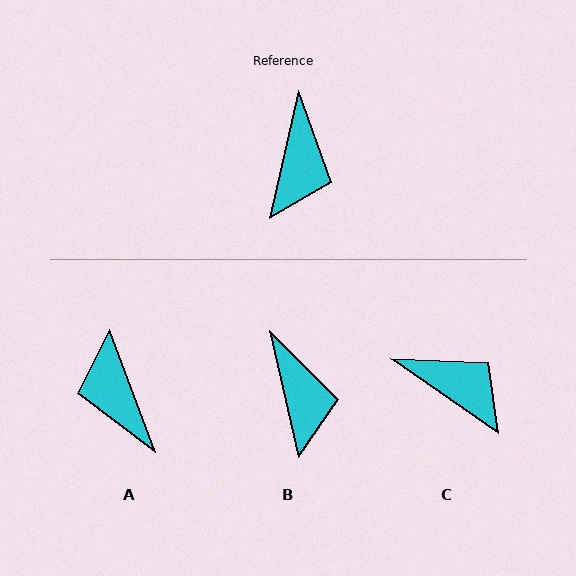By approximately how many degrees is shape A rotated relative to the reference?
Approximately 147 degrees clockwise.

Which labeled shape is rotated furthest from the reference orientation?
A, about 147 degrees away.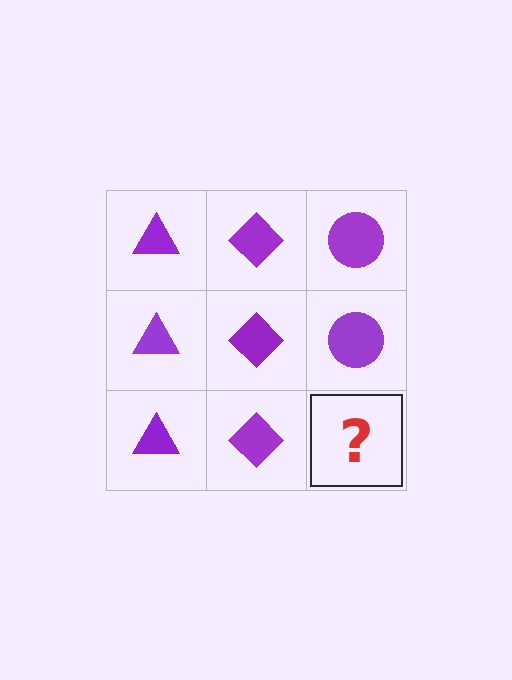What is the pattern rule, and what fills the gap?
The rule is that each column has a consistent shape. The gap should be filled with a purple circle.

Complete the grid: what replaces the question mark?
The question mark should be replaced with a purple circle.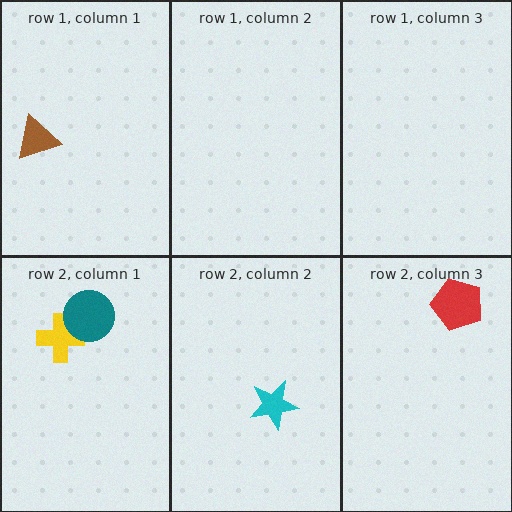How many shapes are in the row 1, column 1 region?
1.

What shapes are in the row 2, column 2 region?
The cyan star.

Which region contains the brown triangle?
The row 1, column 1 region.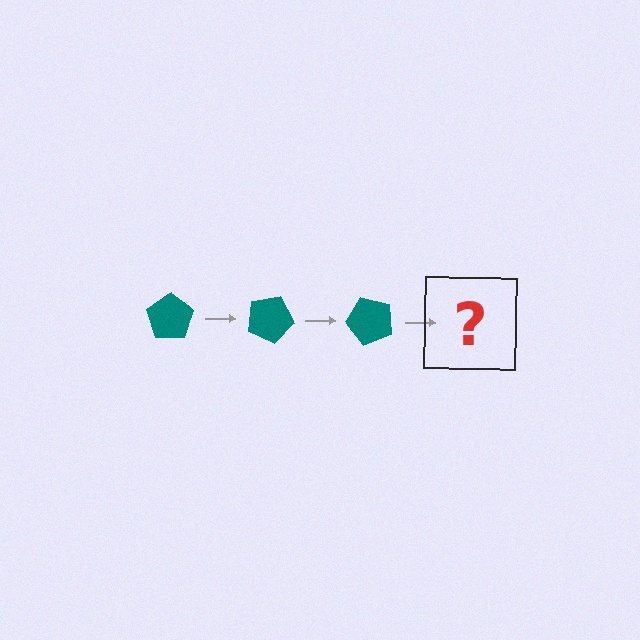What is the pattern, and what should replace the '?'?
The pattern is that the pentagon rotates 25 degrees each step. The '?' should be a teal pentagon rotated 75 degrees.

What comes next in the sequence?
The next element should be a teal pentagon rotated 75 degrees.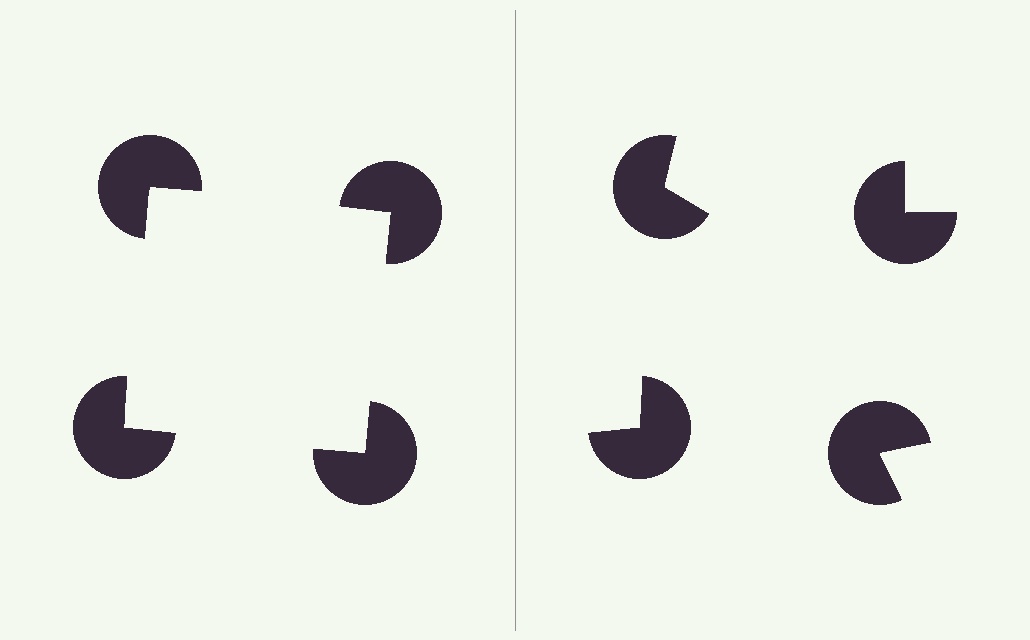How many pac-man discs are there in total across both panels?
8 — 4 on each side.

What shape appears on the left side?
An illusory square.